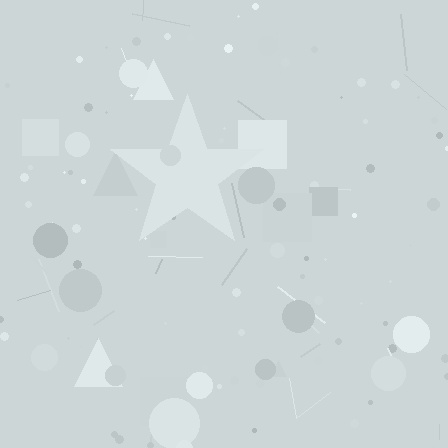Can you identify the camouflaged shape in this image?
The camouflaged shape is a star.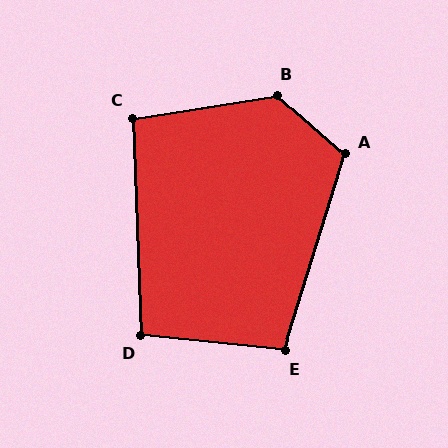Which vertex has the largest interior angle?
B, at approximately 130 degrees.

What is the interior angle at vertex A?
Approximately 114 degrees (obtuse).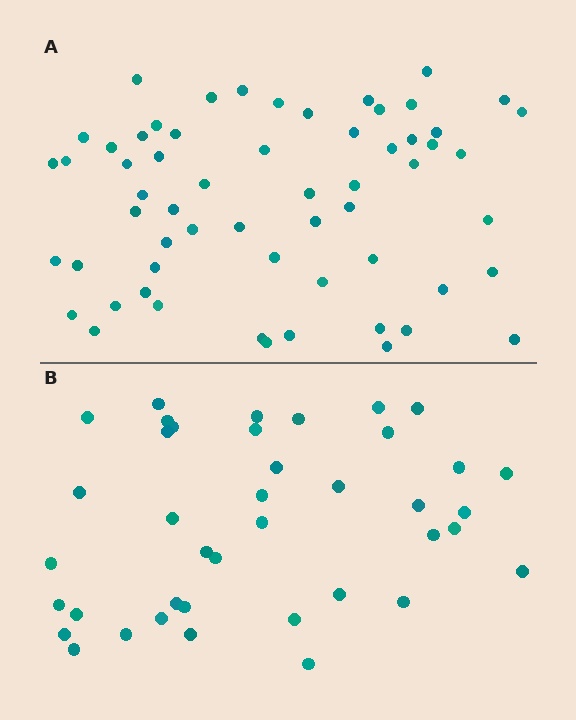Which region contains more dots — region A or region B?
Region A (the top region) has more dots.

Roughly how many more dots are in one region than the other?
Region A has approximately 20 more dots than region B.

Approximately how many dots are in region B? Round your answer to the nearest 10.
About 40 dots.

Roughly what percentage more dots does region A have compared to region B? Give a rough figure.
About 50% more.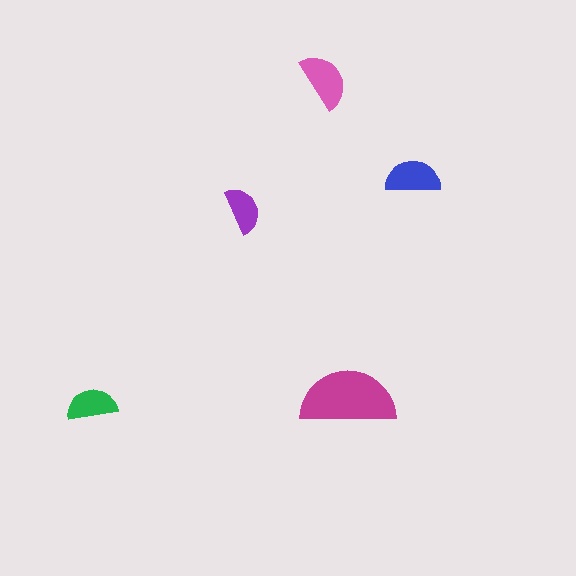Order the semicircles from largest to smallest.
the magenta one, the pink one, the blue one, the green one, the purple one.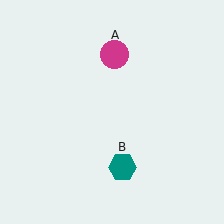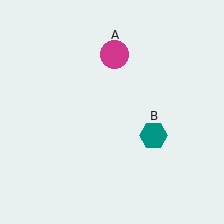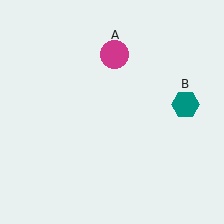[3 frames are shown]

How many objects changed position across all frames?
1 object changed position: teal hexagon (object B).